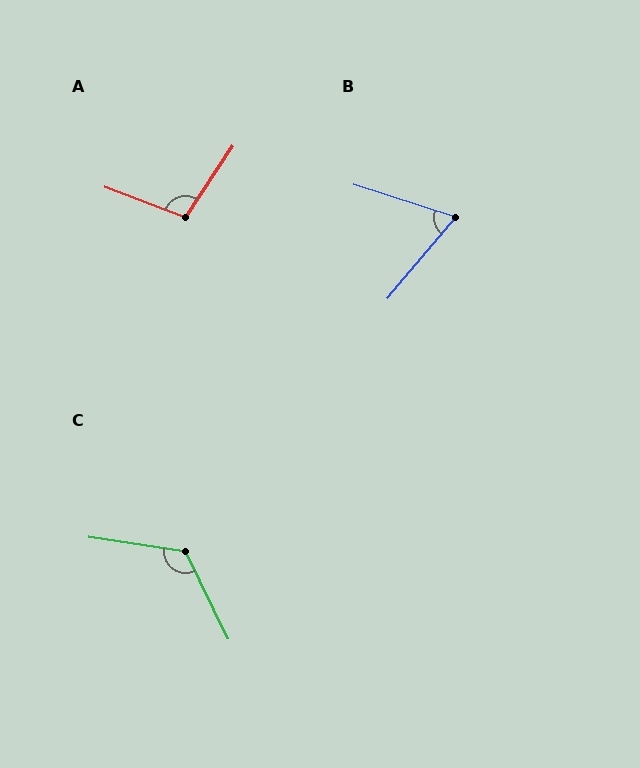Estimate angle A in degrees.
Approximately 103 degrees.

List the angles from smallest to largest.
B (67°), A (103°), C (124°).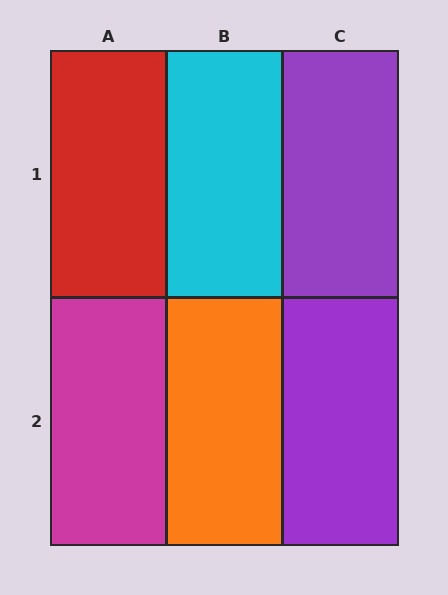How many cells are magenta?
1 cell is magenta.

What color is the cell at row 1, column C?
Purple.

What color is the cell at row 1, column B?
Cyan.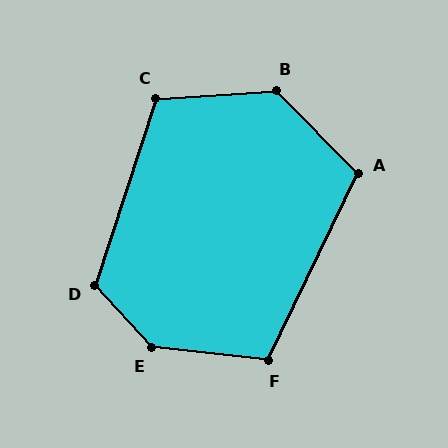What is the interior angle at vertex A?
Approximately 110 degrees (obtuse).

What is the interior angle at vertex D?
Approximately 119 degrees (obtuse).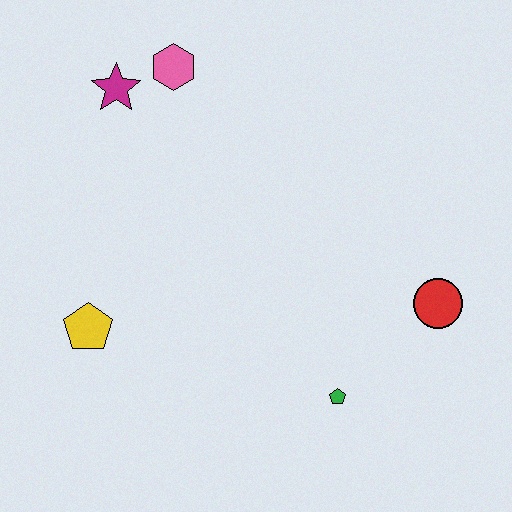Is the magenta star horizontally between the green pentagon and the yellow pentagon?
Yes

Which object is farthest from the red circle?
The magenta star is farthest from the red circle.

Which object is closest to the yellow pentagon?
The magenta star is closest to the yellow pentagon.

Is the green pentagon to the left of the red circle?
Yes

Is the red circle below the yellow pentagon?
No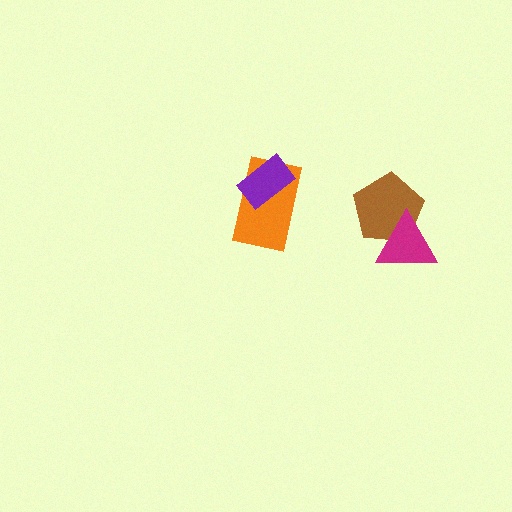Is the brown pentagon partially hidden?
Yes, it is partially covered by another shape.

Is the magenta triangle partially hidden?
No, no other shape covers it.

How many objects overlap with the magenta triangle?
1 object overlaps with the magenta triangle.